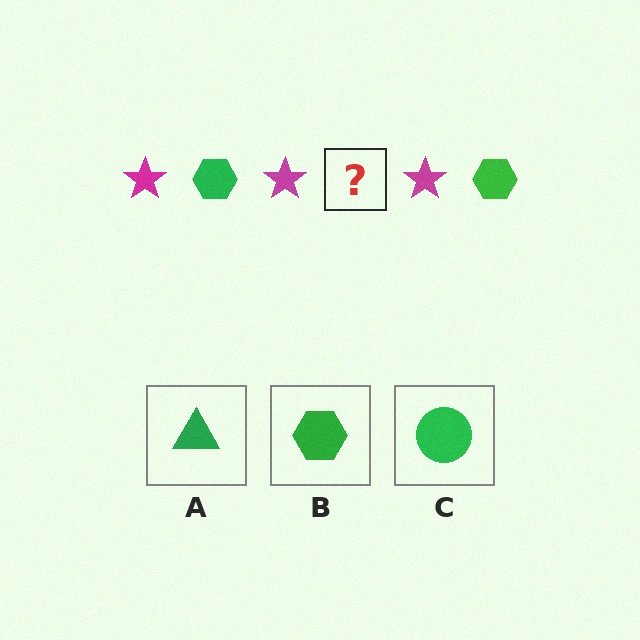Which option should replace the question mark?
Option B.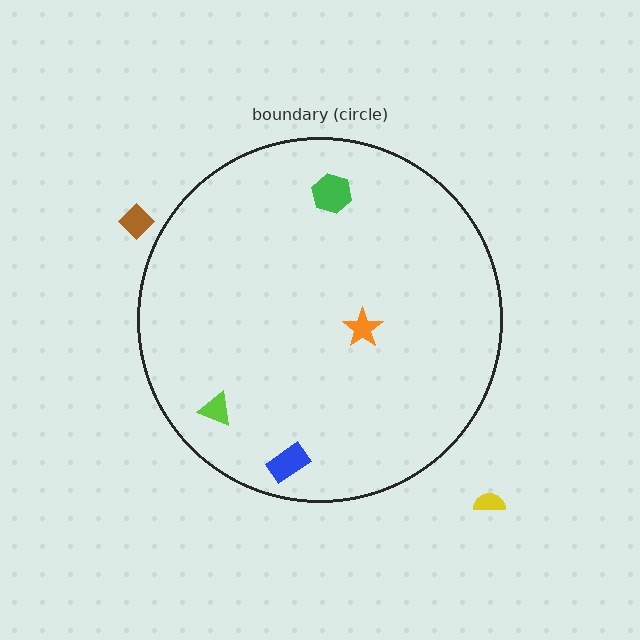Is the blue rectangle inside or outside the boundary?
Inside.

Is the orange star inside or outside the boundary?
Inside.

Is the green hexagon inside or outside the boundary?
Inside.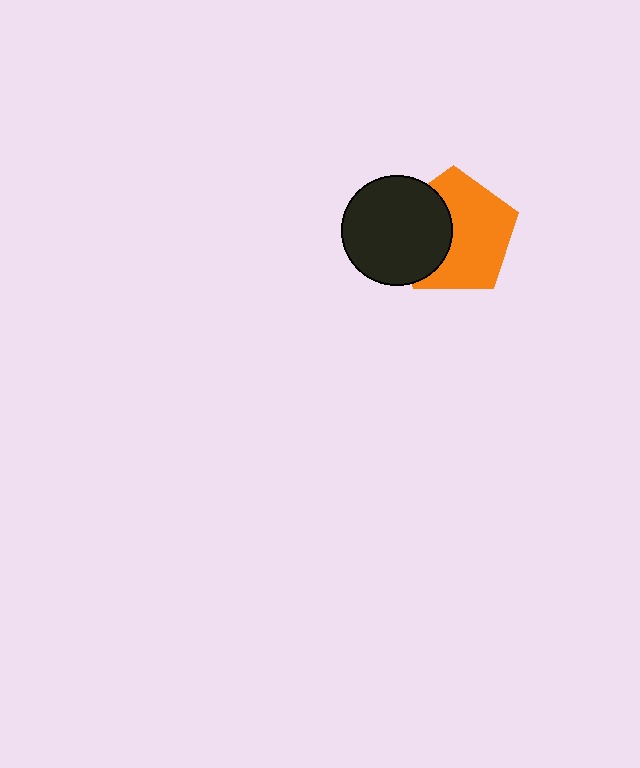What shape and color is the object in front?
The object in front is a black circle.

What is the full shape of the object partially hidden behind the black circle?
The partially hidden object is an orange pentagon.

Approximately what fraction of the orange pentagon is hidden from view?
Roughly 37% of the orange pentagon is hidden behind the black circle.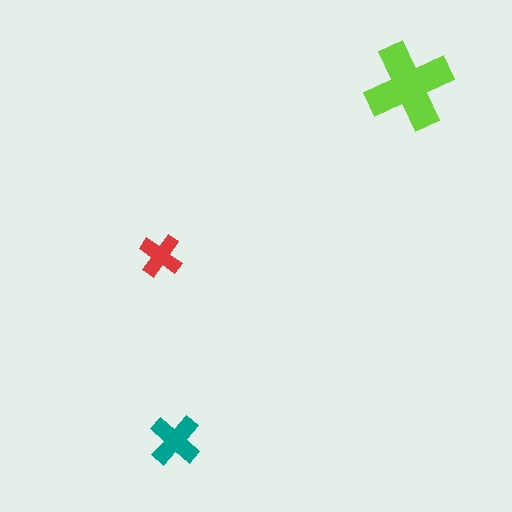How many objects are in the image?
There are 3 objects in the image.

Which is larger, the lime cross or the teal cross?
The lime one.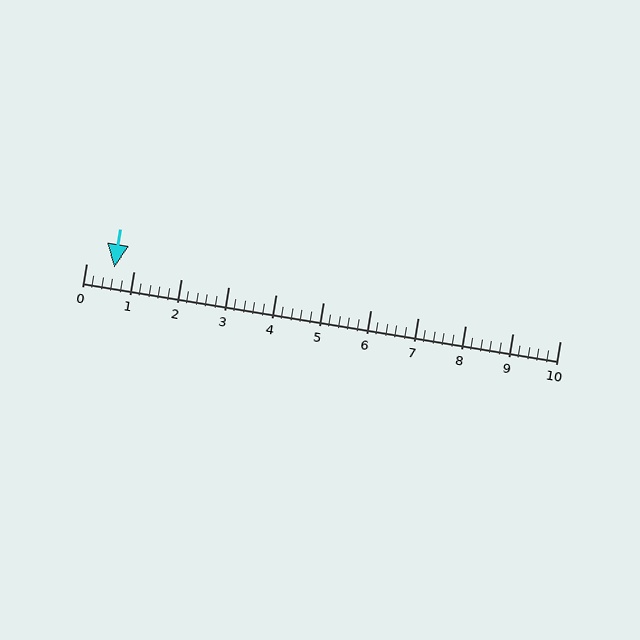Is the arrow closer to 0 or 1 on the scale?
The arrow is closer to 1.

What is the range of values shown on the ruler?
The ruler shows values from 0 to 10.